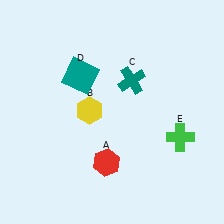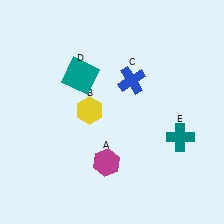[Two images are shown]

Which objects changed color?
A changed from red to magenta. C changed from teal to blue. E changed from green to teal.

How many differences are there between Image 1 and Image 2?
There are 3 differences between the two images.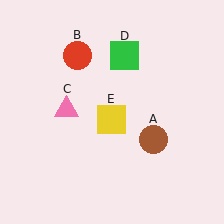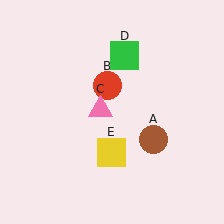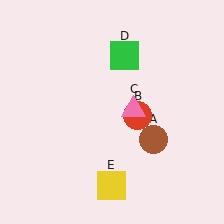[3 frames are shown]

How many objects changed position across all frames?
3 objects changed position: red circle (object B), pink triangle (object C), yellow square (object E).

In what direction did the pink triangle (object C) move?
The pink triangle (object C) moved right.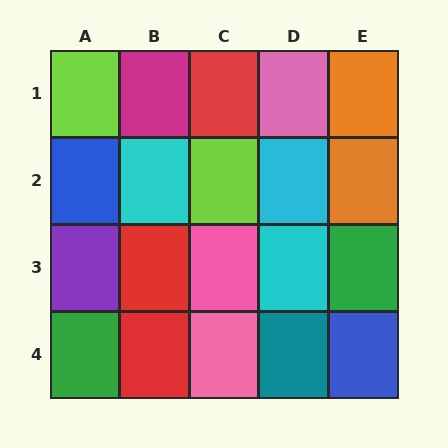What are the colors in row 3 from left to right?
Purple, red, pink, cyan, green.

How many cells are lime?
2 cells are lime.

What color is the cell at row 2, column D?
Cyan.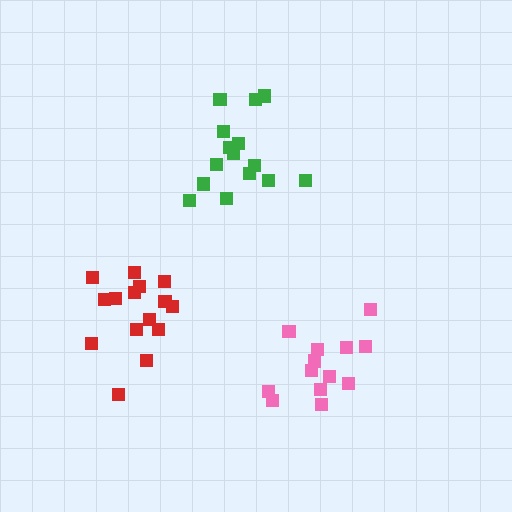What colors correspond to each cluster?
The clusters are colored: red, green, pink.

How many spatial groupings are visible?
There are 3 spatial groupings.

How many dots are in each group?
Group 1: 15 dots, Group 2: 15 dots, Group 3: 13 dots (43 total).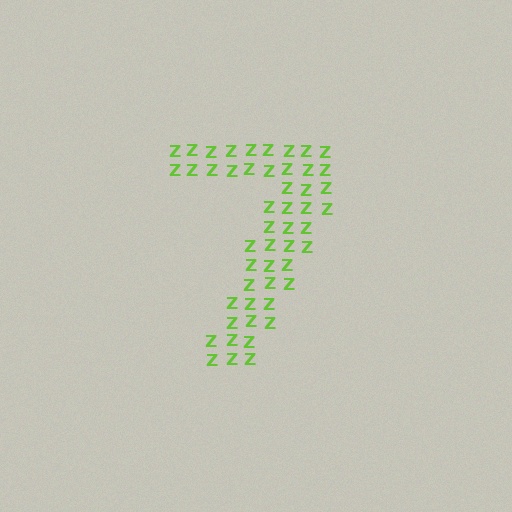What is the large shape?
The large shape is the digit 7.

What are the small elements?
The small elements are letter Z's.